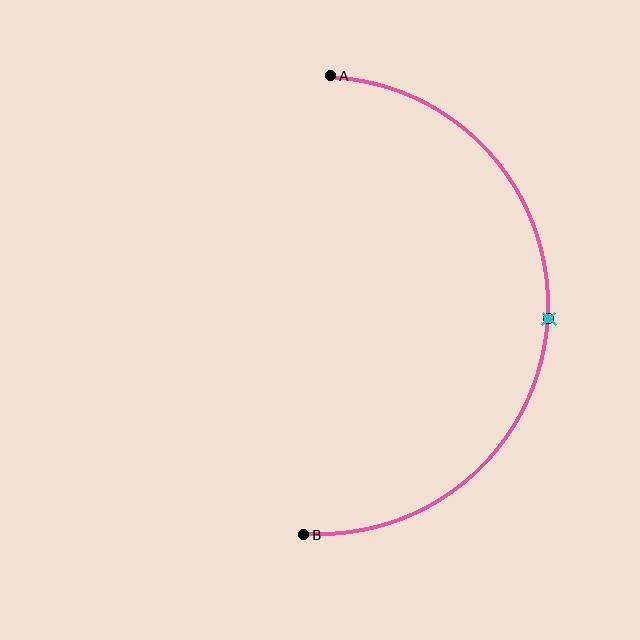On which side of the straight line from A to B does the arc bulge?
The arc bulges to the right of the straight line connecting A and B.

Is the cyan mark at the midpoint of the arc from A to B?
Yes. The cyan mark lies on the arc at equal arc-length from both A and B — it is the arc midpoint.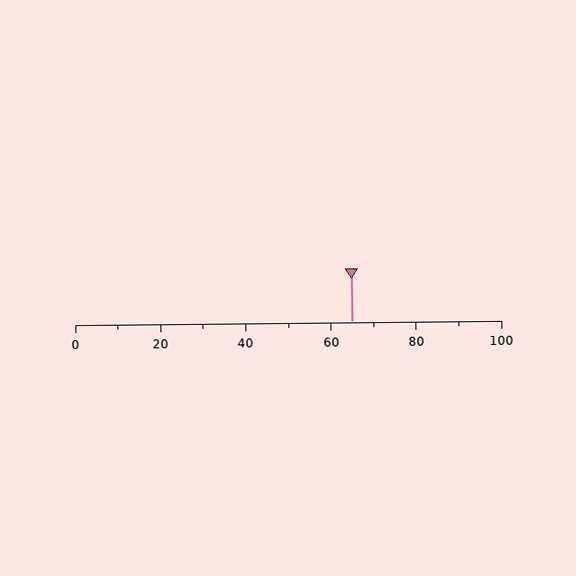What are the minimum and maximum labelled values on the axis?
The axis runs from 0 to 100.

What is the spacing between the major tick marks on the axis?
The major ticks are spaced 20 apart.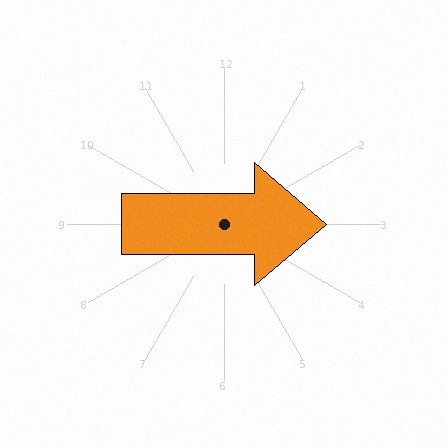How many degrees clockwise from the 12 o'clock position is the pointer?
Approximately 90 degrees.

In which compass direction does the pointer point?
East.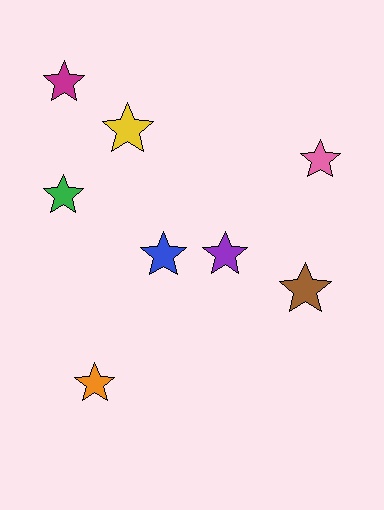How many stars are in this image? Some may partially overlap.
There are 8 stars.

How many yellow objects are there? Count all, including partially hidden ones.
There is 1 yellow object.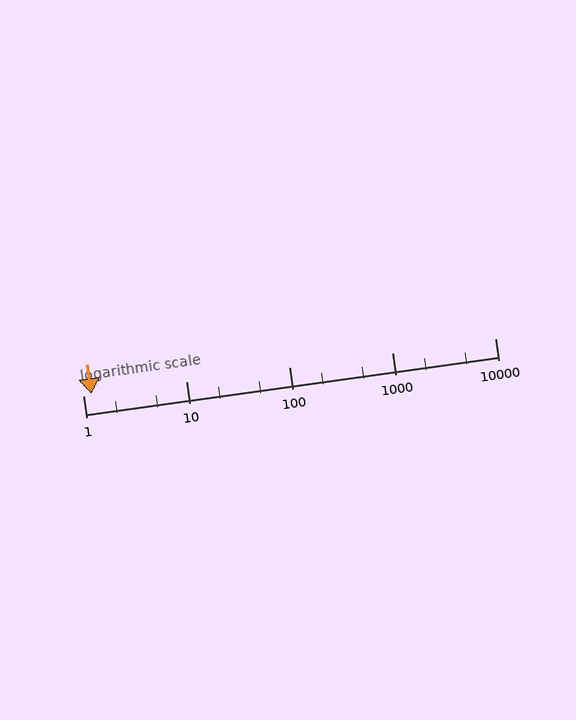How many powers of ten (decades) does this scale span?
The scale spans 4 decades, from 1 to 10000.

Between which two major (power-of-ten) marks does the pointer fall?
The pointer is between 1 and 10.